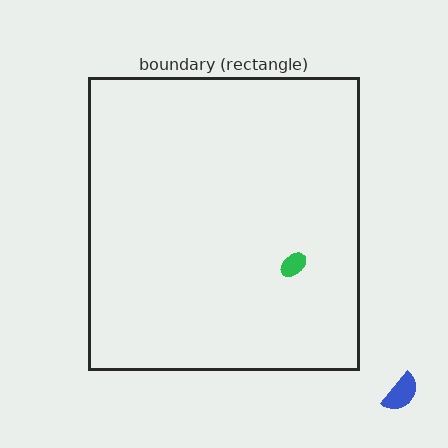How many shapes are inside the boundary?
1 inside, 1 outside.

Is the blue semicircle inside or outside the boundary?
Outside.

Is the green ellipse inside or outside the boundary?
Inside.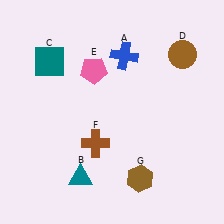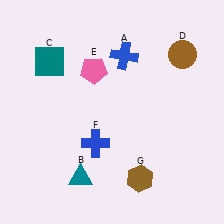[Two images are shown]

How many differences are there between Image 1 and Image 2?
There is 1 difference between the two images.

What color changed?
The cross (F) changed from brown in Image 1 to blue in Image 2.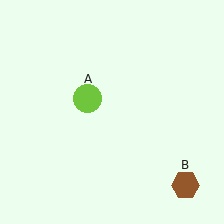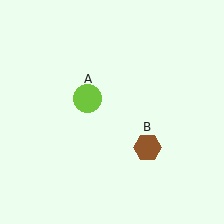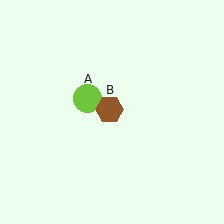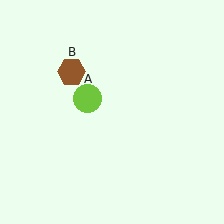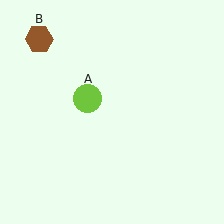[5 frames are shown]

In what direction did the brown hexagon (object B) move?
The brown hexagon (object B) moved up and to the left.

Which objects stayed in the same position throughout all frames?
Lime circle (object A) remained stationary.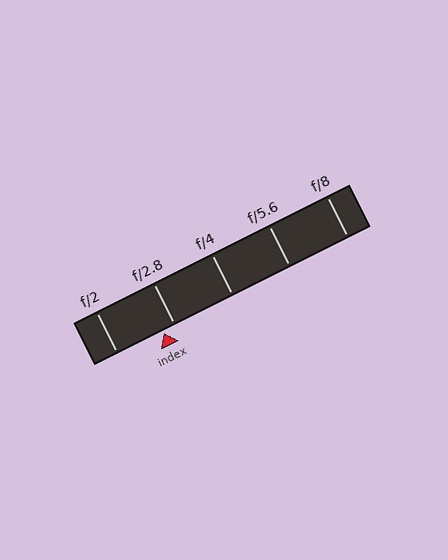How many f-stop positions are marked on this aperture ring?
There are 5 f-stop positions marked.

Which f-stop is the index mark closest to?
The index mark is closest to f/2.8.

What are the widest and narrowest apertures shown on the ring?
The widest aperture shown is f/2 and the narrowest is f/8.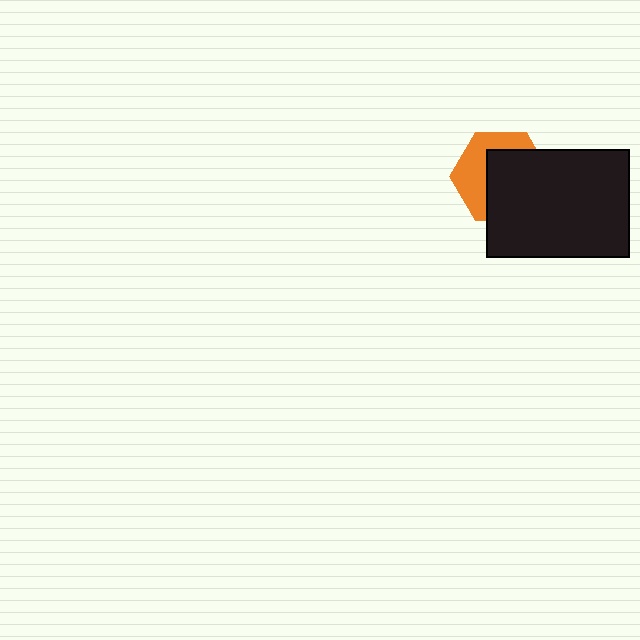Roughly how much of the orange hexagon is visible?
A small part of it is visible (roughly 42%).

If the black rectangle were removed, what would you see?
You would see the complete orange hexagon.